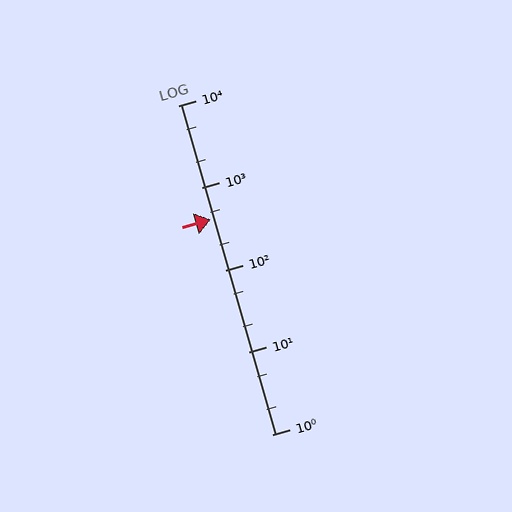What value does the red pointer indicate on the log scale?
The pointer indicates approximately 410.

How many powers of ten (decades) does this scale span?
The scale spans 4 decades, from 1 to 10000.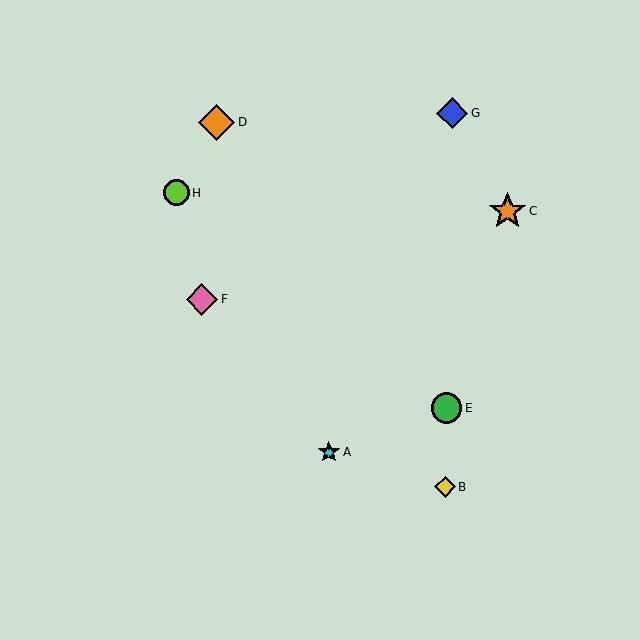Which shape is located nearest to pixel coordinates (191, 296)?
The pink diamond (labeled F) at (202, 299) is nearest to that location.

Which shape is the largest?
The orange star (labeled C) is the largest.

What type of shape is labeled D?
Shape D is an orange diamond.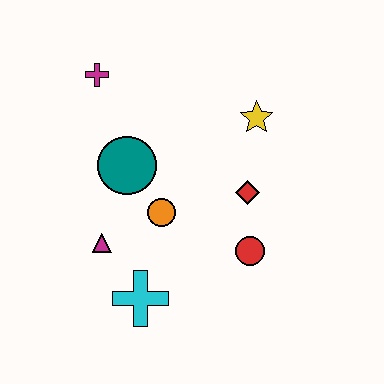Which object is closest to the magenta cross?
The teal circle is closest to the magenta cross.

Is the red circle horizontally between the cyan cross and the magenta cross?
No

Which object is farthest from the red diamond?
The magenta cross is farthest from the red diamond.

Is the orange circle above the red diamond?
No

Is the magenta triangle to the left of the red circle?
Yes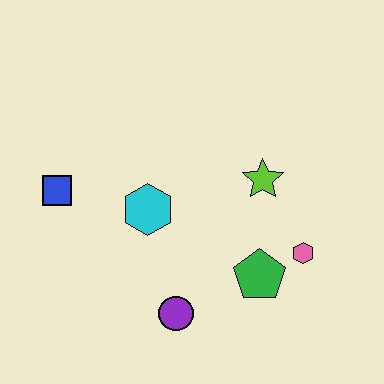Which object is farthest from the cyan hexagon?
The pink hexagon is farthest from the cyan hexagon.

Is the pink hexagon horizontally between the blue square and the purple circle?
No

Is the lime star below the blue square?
No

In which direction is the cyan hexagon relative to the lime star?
The cyan hexagon is to the left of the lime star.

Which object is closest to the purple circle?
The green pentagon is closest to the purple circle.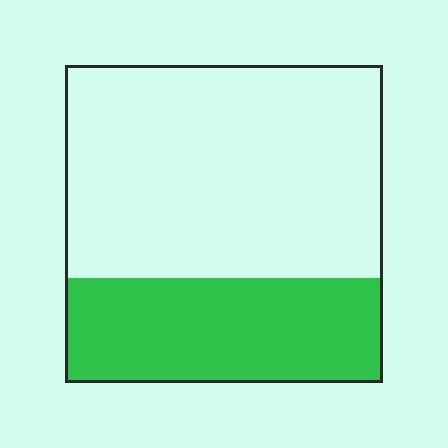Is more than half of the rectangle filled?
No.